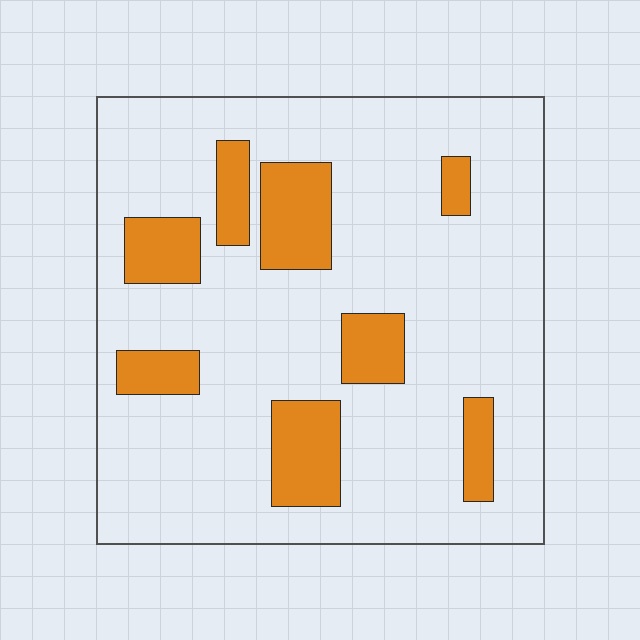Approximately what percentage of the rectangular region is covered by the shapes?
Approximately 20%.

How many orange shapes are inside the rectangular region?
8.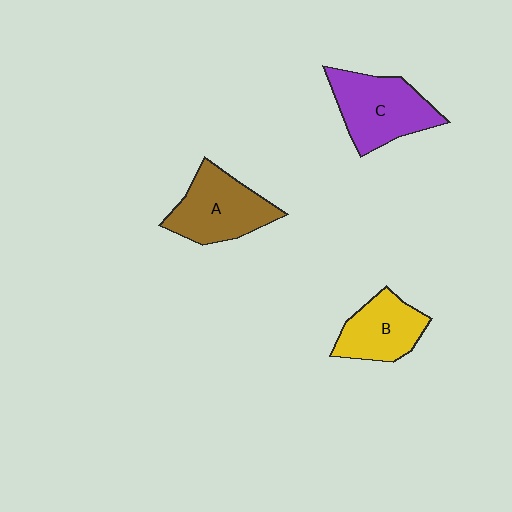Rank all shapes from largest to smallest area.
From largest to smallest: C (purple), A (brown), B (yellow).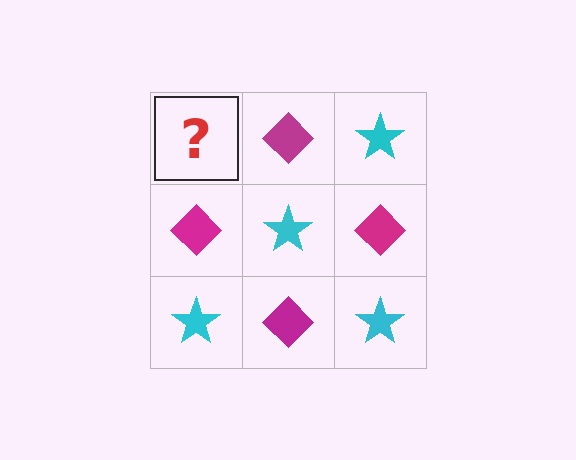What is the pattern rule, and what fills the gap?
The rule is that it alternates cyan star and magenta diamond in a checkerboard pattern. The gap should be filled with a cyan star.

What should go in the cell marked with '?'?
The missing cell should contain a cyan star.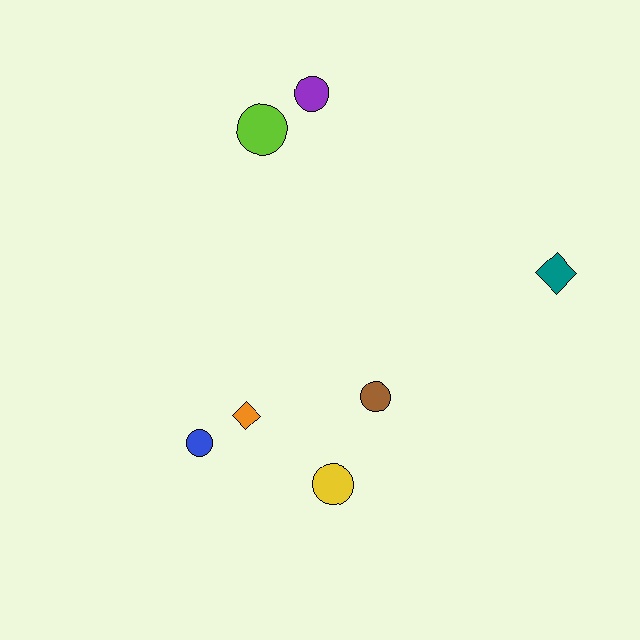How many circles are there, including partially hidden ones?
There are 5 circles.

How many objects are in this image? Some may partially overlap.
There are 7 objects.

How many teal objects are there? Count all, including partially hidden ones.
There is 1 teal object.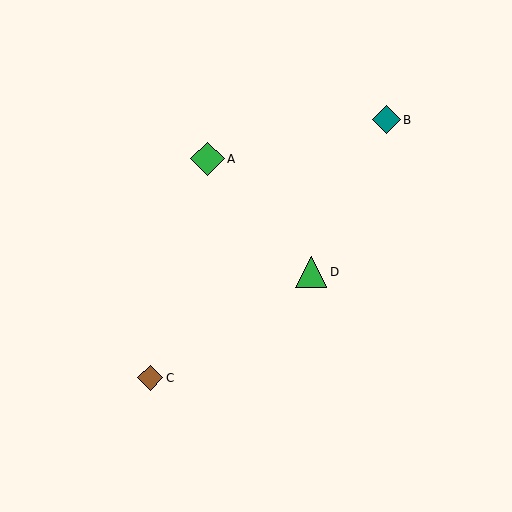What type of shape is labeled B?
Shape B is a teal diamond.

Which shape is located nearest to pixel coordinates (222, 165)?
The green diamond (labeled A) at (207, 159) is nearest to that location.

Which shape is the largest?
The green diamond (labeled A) is the largest.